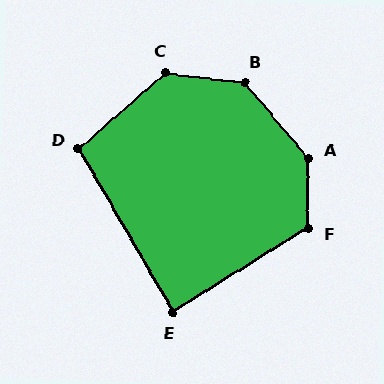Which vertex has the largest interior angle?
A, at approximately 139 degrees.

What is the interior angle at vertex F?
Approximately 122 degrees (obtuse).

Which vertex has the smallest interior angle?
E, at approximately 88 degrees.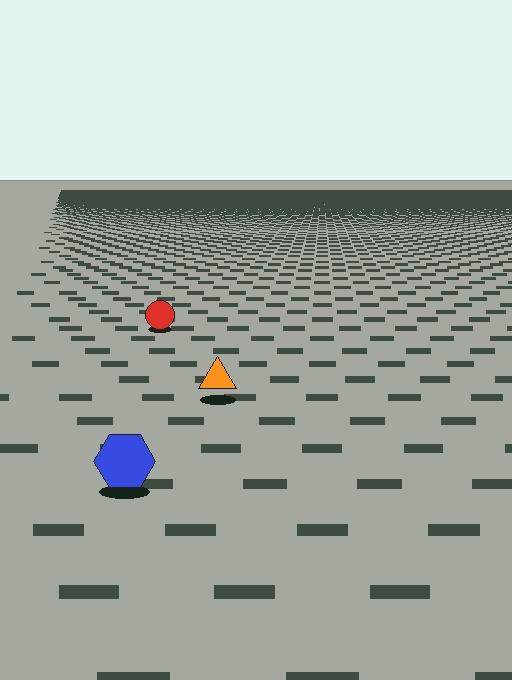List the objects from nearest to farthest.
From nearest to farthest: the blue hexagon, the orange triangle, the red circle.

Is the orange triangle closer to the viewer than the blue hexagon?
No. The blue hexagon is closer — you can tell from the texture gradient: the ground texture is coarser near it.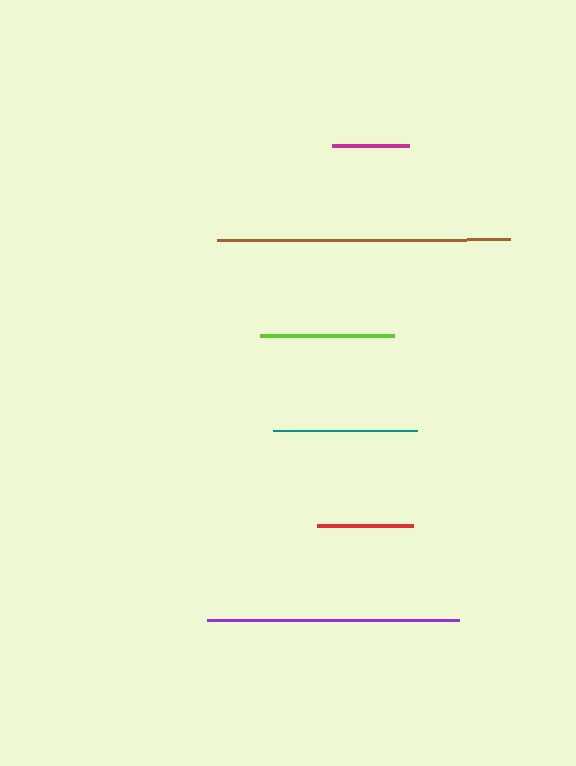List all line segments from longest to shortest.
From longest to shortest: brown, purple, teal, lime, red, magenta.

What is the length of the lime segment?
The lime segment is approximately 135 pixels long.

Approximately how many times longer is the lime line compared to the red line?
The lime line is approximately 1.4 times the length of the red line.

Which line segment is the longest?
The brown line is the longest at approximately 293 pixels.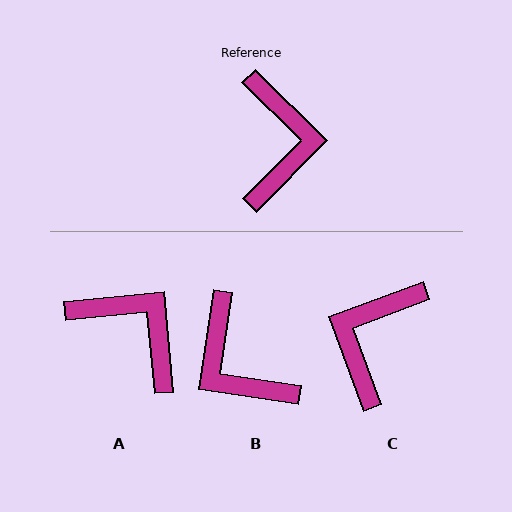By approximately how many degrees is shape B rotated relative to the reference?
Approximately 144 degrees clockwise.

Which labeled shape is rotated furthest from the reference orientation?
C, about 155 degrees away.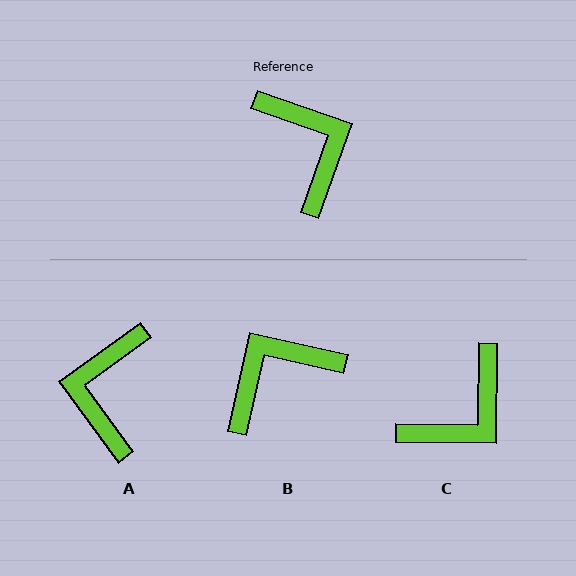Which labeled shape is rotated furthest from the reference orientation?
A, about 146 degrees away.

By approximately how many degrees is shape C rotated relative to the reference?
Approximately 72 degrees clockwise.